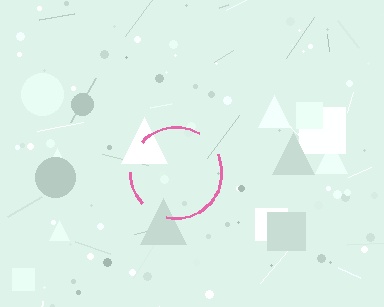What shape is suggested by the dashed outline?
The dashed outline suggests a circle.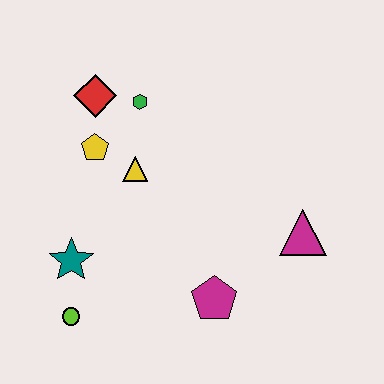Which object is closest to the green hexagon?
The red diamond is closest to the green hexagon.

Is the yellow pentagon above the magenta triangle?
Yes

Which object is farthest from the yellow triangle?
The magenta triangle is farthest from the yellow triangle.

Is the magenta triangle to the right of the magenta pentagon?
Yes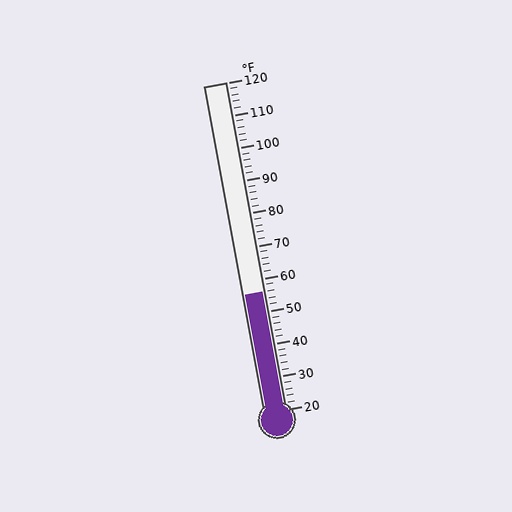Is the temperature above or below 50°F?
The temperature is above 50°F.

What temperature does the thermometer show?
The thermometer shows approximately 56°F.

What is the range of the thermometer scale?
The thermometer scale ranges from 20°F to 120°F.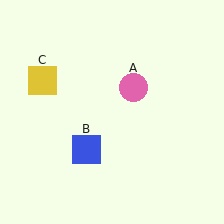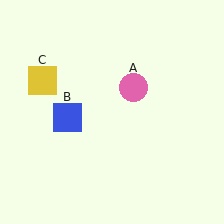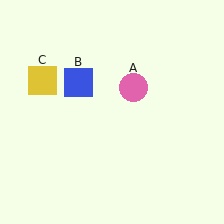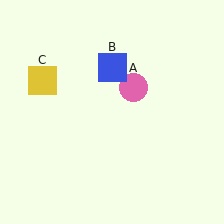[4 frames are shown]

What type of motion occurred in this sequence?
The blue square (object B) rotated clockwise around the center of the scene.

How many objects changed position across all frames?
1 object changed position: blue square (object B).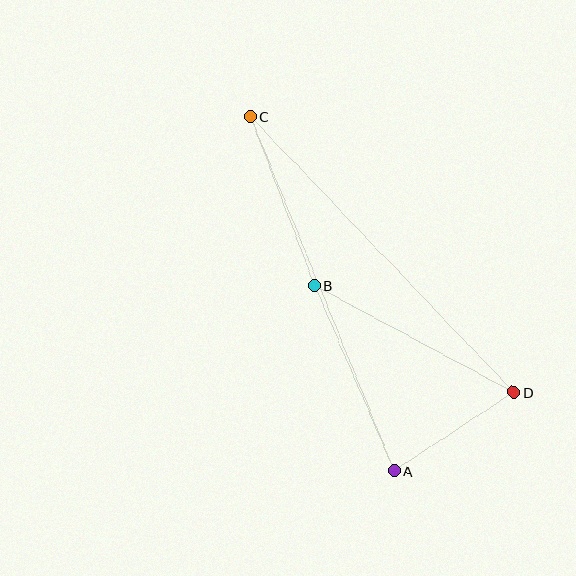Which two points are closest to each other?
Points A and D are closest to each other.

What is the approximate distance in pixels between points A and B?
The distance between A and B is approximately 202 pixels.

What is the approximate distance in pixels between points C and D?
The distance between C and D is approximately 381 pixels.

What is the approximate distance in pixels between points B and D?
The distance between B and D is approximately 226 pixels.